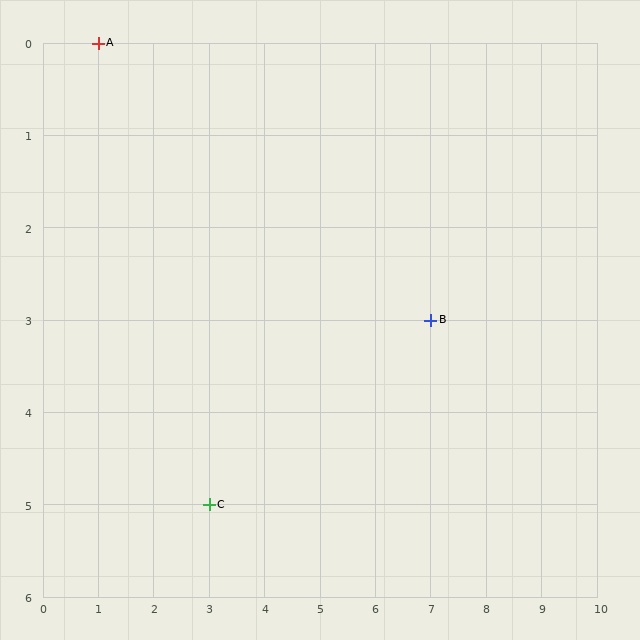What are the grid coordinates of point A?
Point A is at grid coordinates (1, 0).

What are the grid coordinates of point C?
Point C is at grid coordinates (3, 5).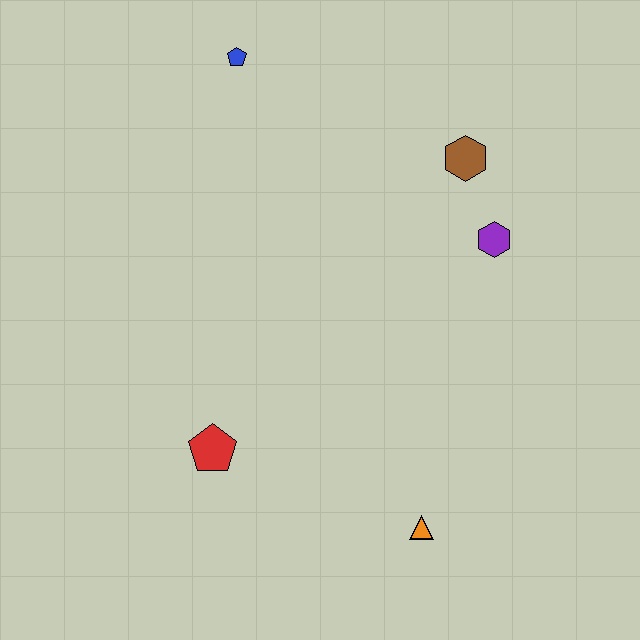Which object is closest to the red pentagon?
The orange triangle is closest to the red pentagon.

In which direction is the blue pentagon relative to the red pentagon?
The blue pentagon is above the red pentagon.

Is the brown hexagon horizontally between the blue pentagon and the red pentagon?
No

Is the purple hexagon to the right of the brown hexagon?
Yes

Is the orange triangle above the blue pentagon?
No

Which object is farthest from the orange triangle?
The blue pentagon is farthest from the orange triangle.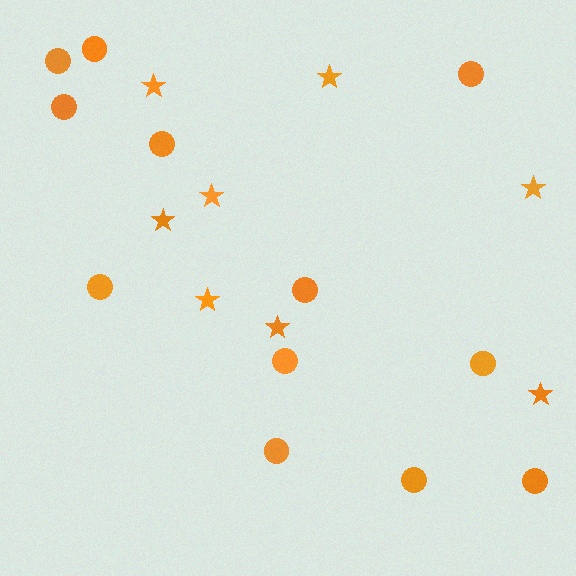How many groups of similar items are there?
There are 2 groups: one group of stars (8) and one group of circles (12).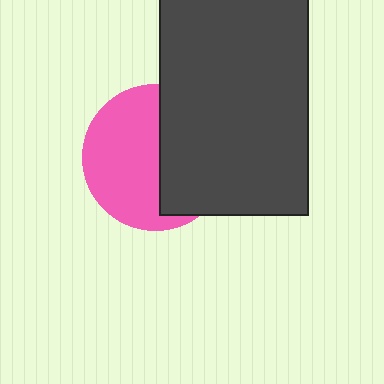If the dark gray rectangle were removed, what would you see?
You would see the complete pink circle.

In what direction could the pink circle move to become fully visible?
The pink circle could move left. That would shift it out from behind the dark gray rectangle entirely.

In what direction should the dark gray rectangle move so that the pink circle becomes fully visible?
The dark gray rectangle should move right. That is the shortest direction to clear the overlap and leave the pink circle fully visible.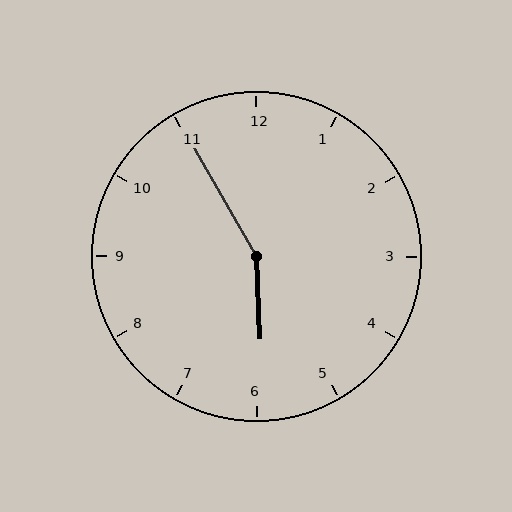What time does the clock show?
5:55.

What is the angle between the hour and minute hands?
Approximately 152 degrees.